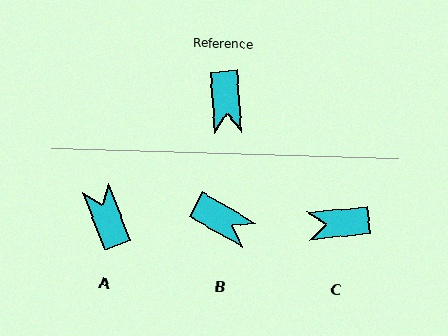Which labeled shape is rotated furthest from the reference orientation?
A, about 164 degrees away.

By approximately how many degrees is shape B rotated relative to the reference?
Approximately 56 degrees counter-clockwise.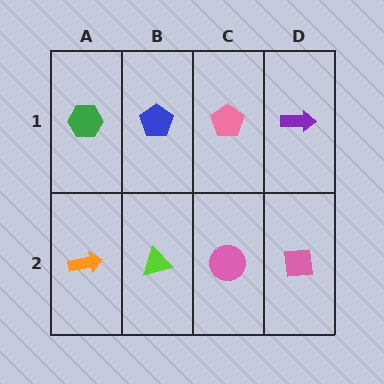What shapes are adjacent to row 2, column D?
A purple arrow (row 1, column D), a pink circle (row 2, column C).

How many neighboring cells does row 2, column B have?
3.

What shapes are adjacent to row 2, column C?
A pink pentagon (row 1, column C), a lime triangle (row 2, column B), a pink square (row 2, column D).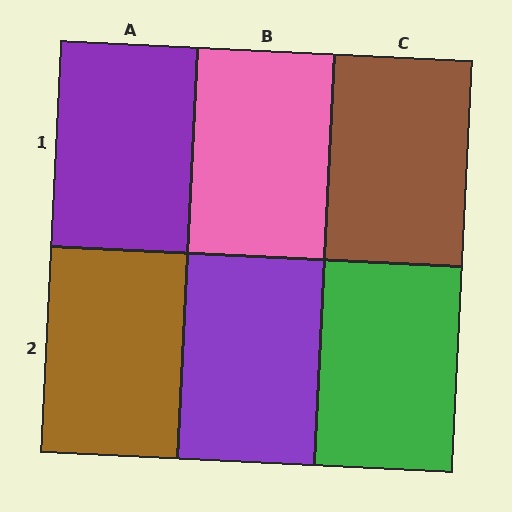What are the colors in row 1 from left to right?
Purple, pink, brown.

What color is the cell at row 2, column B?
Purple.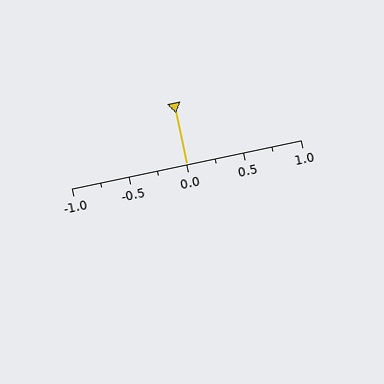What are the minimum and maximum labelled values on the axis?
The axis runs from -1.0 to 1.0.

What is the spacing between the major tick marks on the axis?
The major ticks are spaced 0.5 apart.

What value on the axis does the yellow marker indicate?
The marker indicates approximately 0.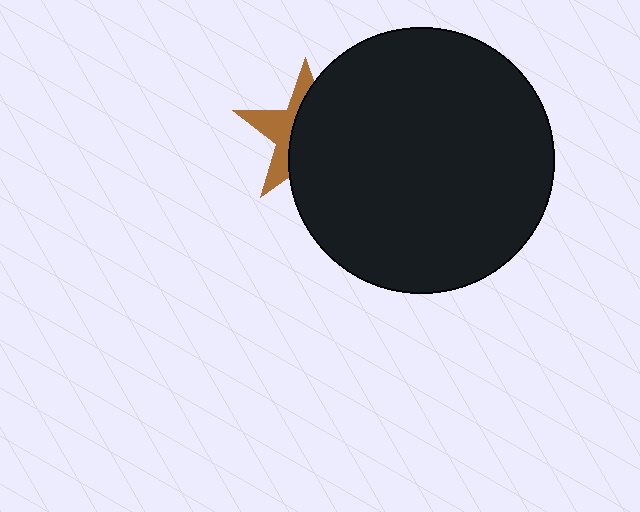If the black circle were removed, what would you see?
You would see the complete brown star.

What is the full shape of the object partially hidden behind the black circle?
The partially hidden object is a brown star.